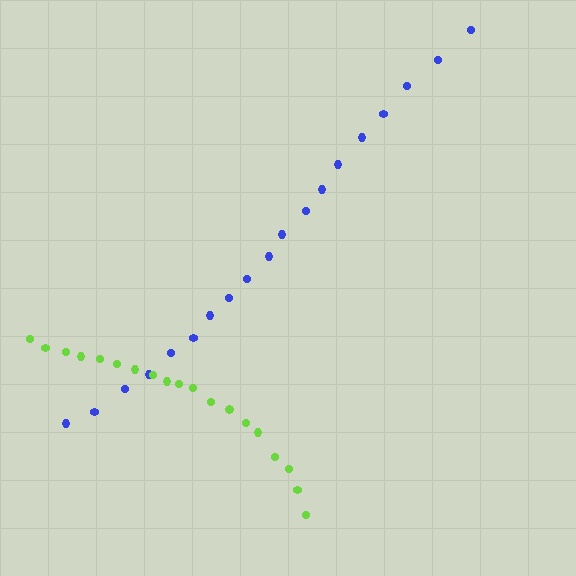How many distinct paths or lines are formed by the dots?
There are 2 distinct paths.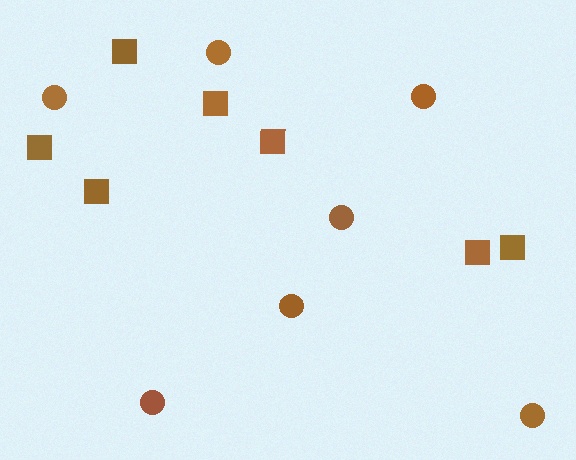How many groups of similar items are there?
There are 2 groups: one group of squares (7) and one group of circles (7).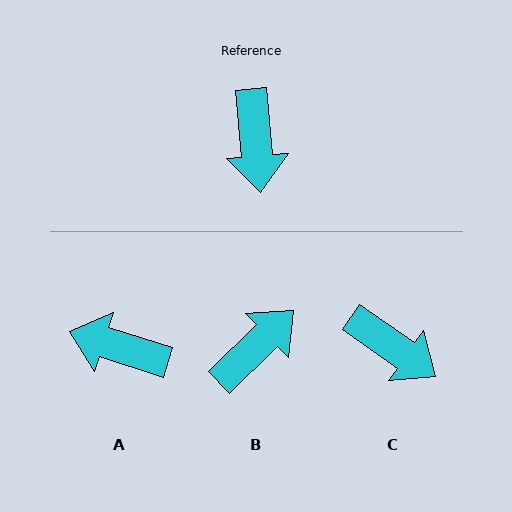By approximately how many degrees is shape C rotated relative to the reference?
Approximately 50 degrees counter-clockwise.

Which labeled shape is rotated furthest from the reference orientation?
B, about 129 degrees away.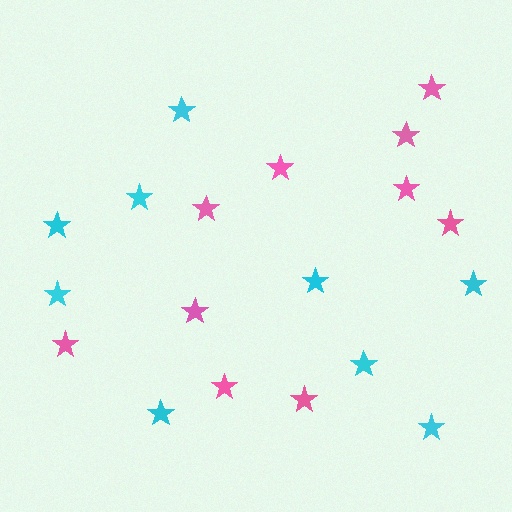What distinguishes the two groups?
There are 2 groups: one group of cyan stars (9) and one group of pink stars (10).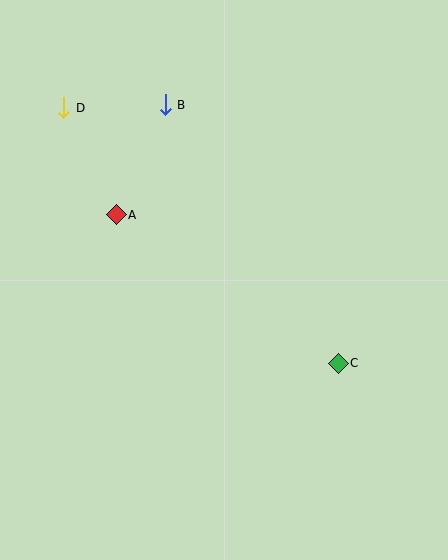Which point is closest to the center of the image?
Point A at (116, 215) is closest to the center.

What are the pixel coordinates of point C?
Point C is at (338, 363).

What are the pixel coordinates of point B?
Point B is at (165, 105).